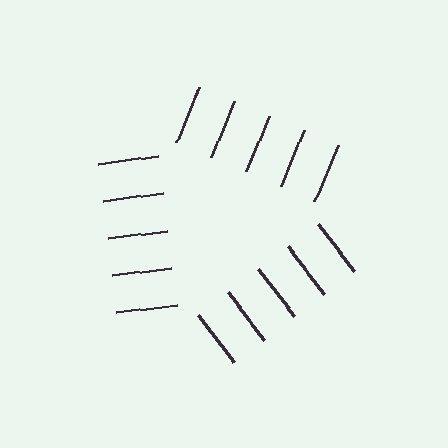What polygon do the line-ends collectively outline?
An illusory triangle — the line segments terminate on its edges but no continuous stroke is drawn.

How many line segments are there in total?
15 — 5 along each of the 3 edges.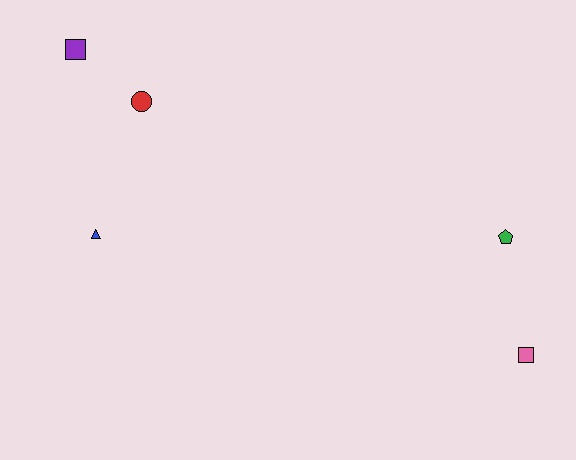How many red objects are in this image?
There is 1 red object.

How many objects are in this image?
There are 5 objects.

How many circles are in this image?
There is 1 circle.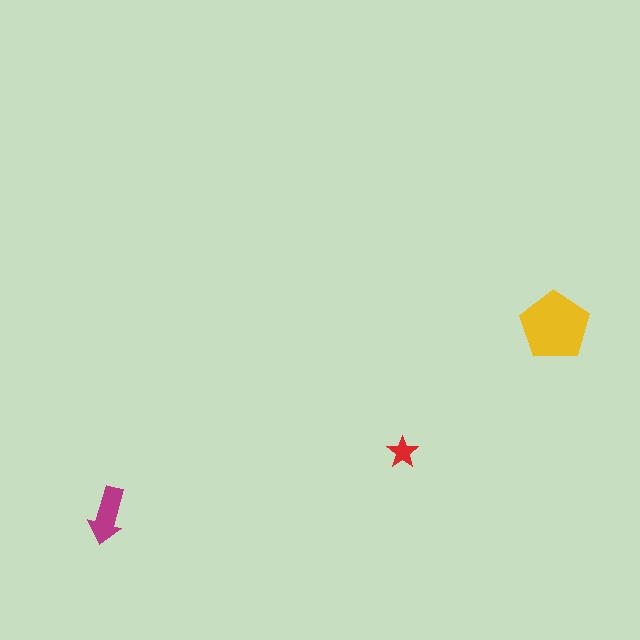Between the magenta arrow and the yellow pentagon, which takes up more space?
The yellow pentagon.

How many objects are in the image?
There are 3 objects in the image.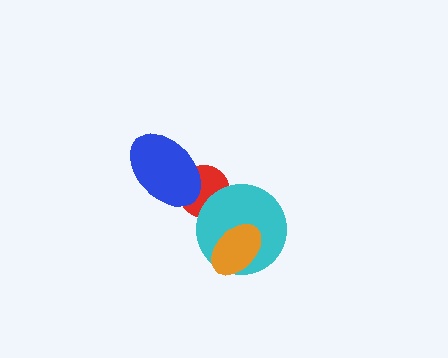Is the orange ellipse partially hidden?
No, no other shape covers it.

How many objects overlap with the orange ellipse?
1 object overlaps with the orange ellipse.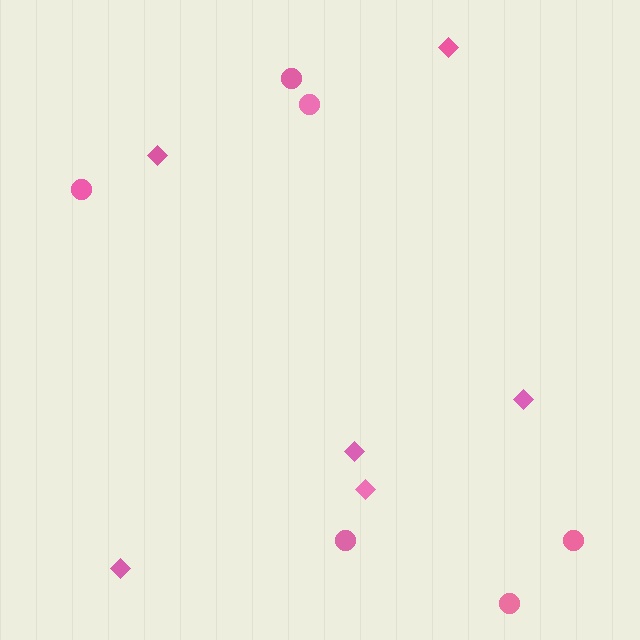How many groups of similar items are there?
There are 2 groups: one group of diamonds (6) and one group of circles (6).